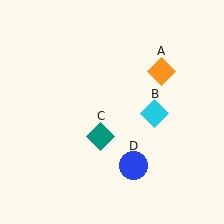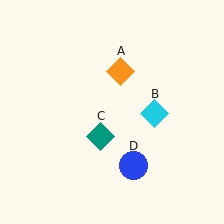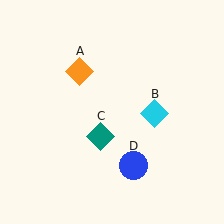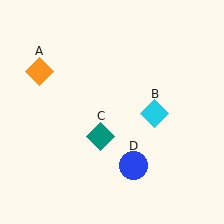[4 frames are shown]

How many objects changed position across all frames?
1 object changed position: orange diamond (object A).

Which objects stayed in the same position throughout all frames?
Cyan diamond (object B) and teal diamond (object C) and blue circle (object D) remained stationary.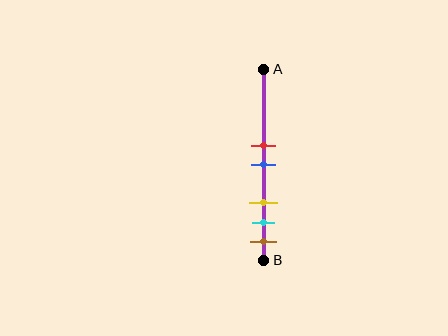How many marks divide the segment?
There are 5 marks dividing the segment.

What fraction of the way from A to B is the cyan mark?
The cyan mark is approximately 80% (0.8) of the way from A to B.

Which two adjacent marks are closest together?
The red and blue marks are the closest adjacent pair.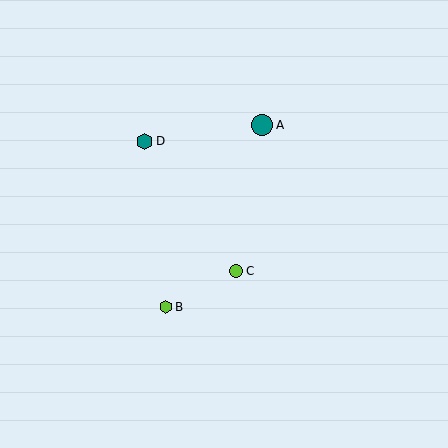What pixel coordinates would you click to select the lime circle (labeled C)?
Click at (236, 271) to select the lime circle C.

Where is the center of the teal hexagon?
The center of the teal hexagon is at (145, 141).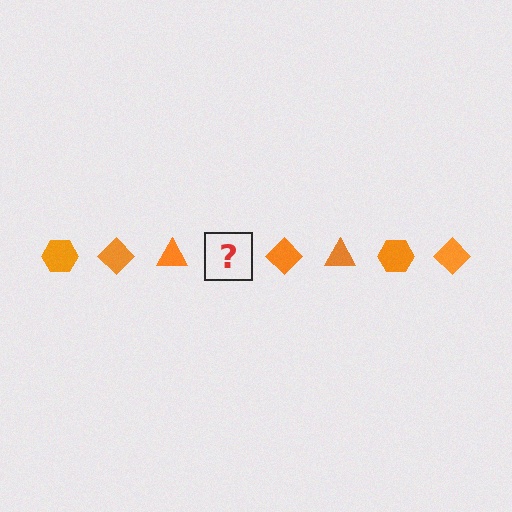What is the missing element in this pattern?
The missing element is an orange hexagon.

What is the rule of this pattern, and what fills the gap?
The rule is that the pattern cycles through hexagon, diamond, triangle shapes in orange. The gap should be filled with an orange hexagon.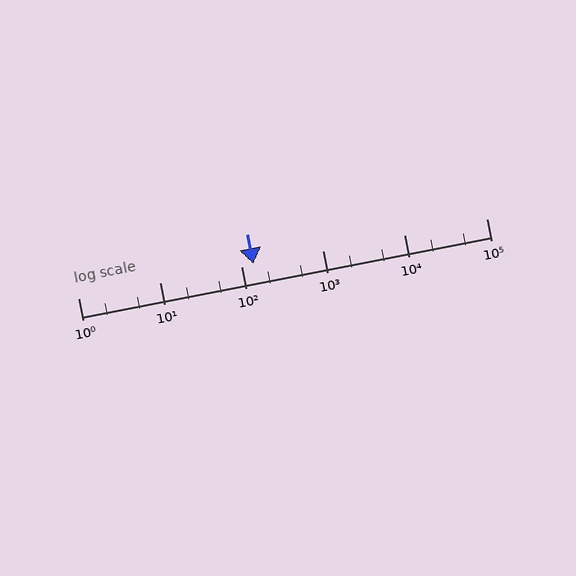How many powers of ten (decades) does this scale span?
The scale spans 5 decades, from 1 to 100000.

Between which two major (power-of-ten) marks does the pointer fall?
The pointer is between 100 and 1000.